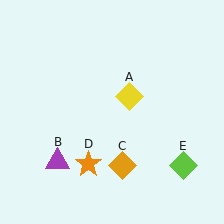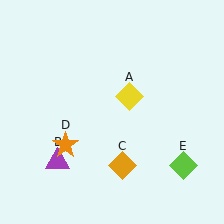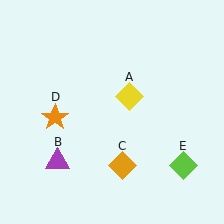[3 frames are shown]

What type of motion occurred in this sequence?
The orange star (object D) rotated clockwise around the center of the scene.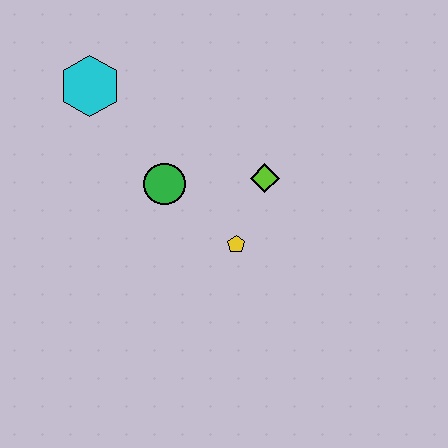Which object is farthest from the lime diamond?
The cyan hexagon is farthest from the lime diamond.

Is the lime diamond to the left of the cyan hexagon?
No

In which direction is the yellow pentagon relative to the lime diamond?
The yellow pentagon is below the lime diamond.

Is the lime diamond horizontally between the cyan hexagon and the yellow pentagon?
No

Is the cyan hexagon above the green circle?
Yes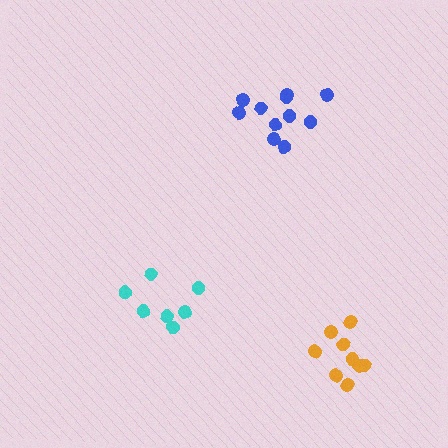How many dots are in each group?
Group 1: 11 dots, Group 2: 9 dots, Group 3: 7 dots (27 total).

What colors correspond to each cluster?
The clusters are colored: blue, orange, cyan.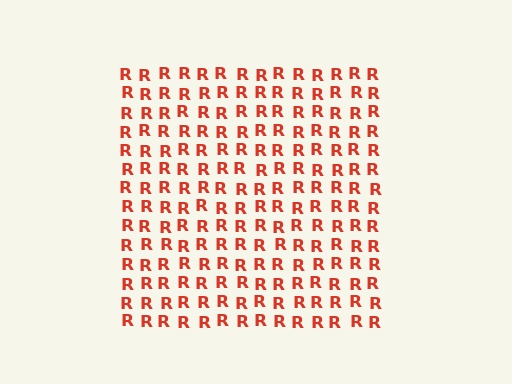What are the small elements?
The small elements are letter R's.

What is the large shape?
The large shape is a square.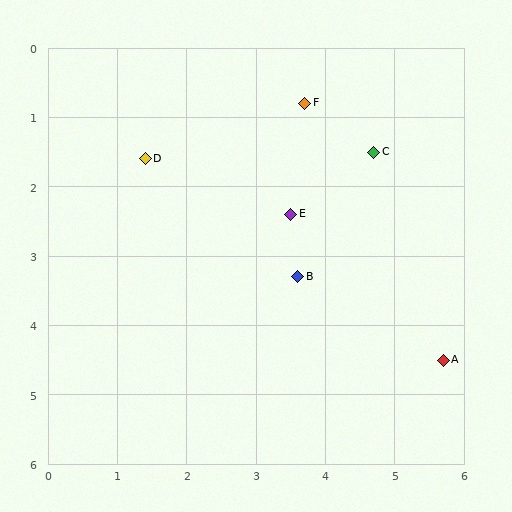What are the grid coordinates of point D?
Point D is at approximately (1.4, 1.6).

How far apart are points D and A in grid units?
Points D and A are about 5.2 grid units apart.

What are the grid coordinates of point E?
Point E is at approximately (3.5, 2.4).